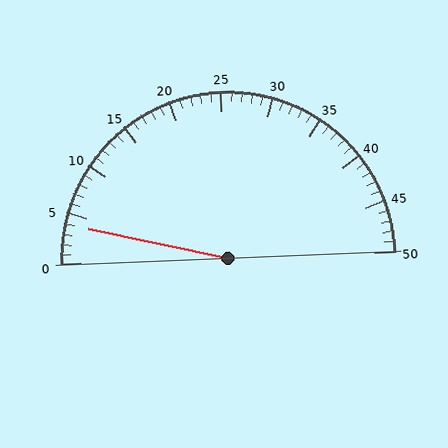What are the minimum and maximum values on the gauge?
The gauge ranges from 0 to 50.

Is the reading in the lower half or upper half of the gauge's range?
The reading is in the lower half of the range (0 to 50).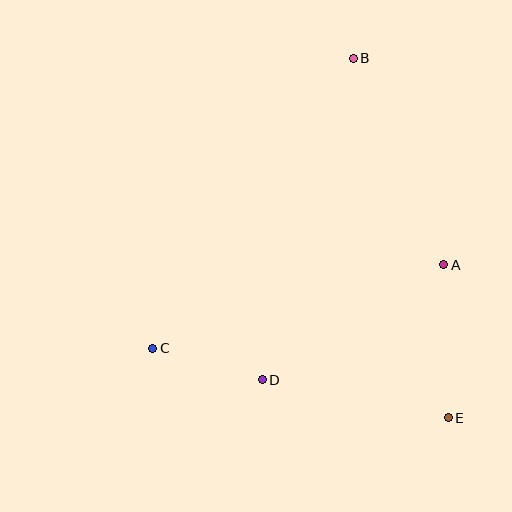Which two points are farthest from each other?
Points B and E are farthest from each other.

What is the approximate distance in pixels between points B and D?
The distance between B and D is approximately 334 pixels.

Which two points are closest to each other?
Points C and D are closest to each other.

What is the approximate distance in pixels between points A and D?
The distance between A and D is approximately 215 pixels.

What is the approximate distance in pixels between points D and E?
The distance between D and E is approximately 190 pixels.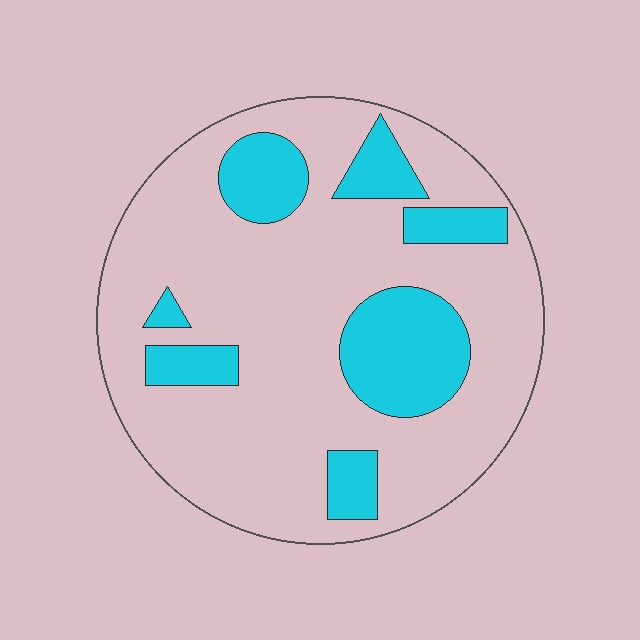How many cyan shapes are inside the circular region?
7.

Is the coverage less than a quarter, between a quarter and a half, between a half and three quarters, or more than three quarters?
Less than a quarter.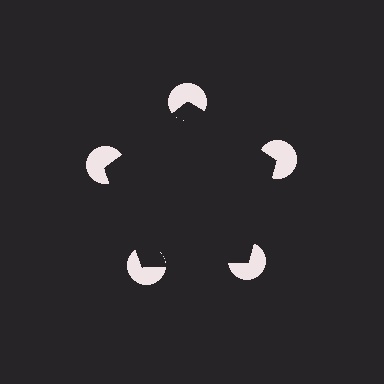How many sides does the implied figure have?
5 sides.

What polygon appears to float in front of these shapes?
An illusory pentagon — its edges are inferred from the aligned wedge cuts in the pac-man discs, not physically drawn.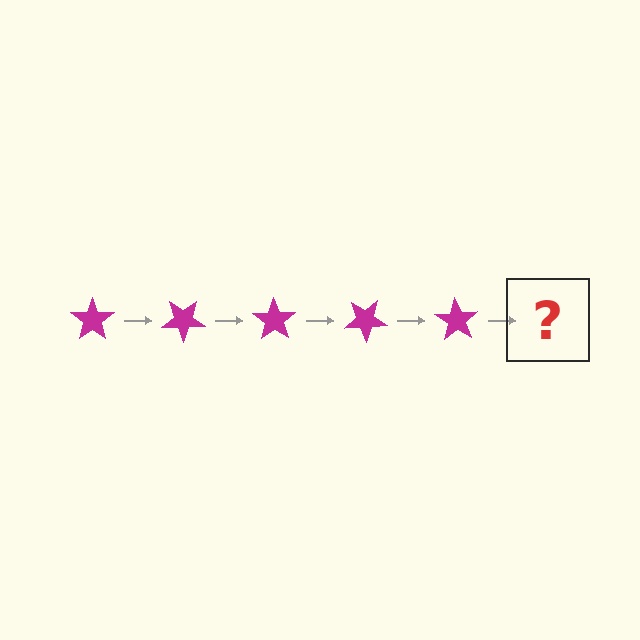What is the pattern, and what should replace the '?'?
The pattern is that the star rotates 35 degrees each step. The '?' should be a magenta star rotated 175 degrees.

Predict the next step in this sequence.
The next step is a magenta star rotated 175 degrees.